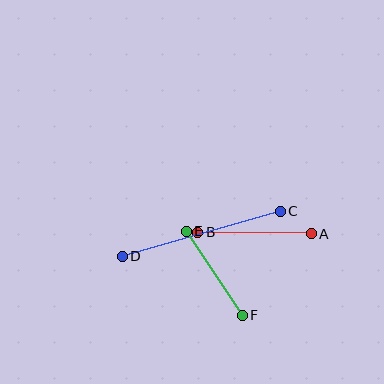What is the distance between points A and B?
The distance is approximately 114 pixels.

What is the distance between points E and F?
The distance is approximately 101 pixels.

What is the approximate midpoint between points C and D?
The midpoint is at approximately (201, 234) pixels.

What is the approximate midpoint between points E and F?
The midpoint is at approximately (214, 273) pixels.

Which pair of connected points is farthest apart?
Points C and D are farthest apart.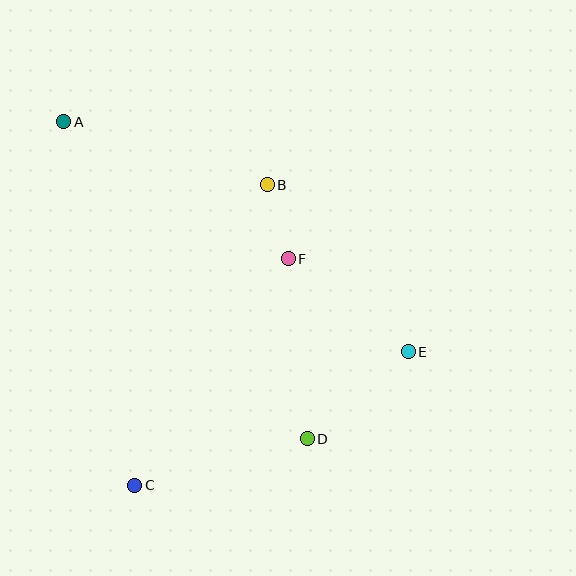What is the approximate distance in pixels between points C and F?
The distance between C and F is approximately 273 pixels.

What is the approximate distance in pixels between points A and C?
The distance between A and C is approximately 370 pixels.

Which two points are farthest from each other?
Points A and E are farthest from each other.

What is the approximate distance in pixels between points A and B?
The distance between A and B is approximately 213 pixels.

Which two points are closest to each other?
Points B and F are closest to each other.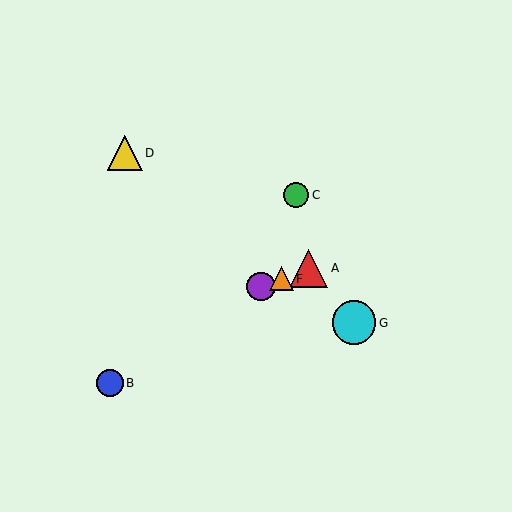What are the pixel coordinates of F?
Object F is at (281, 279).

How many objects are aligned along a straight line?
3 objects (A, E, F) are aligned along a straight line.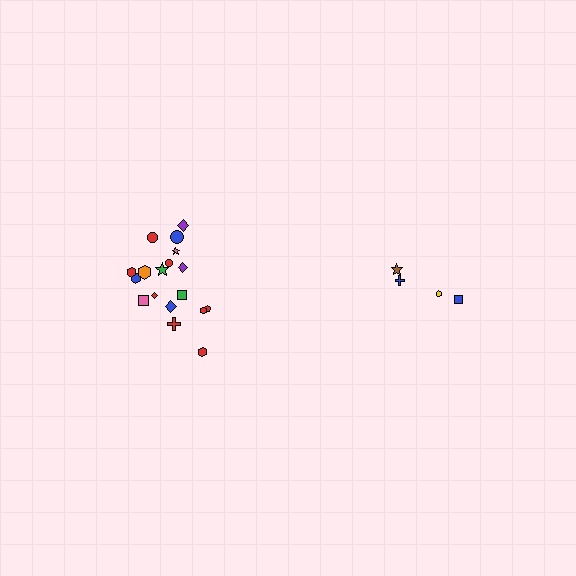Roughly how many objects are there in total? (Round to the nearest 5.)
Roughly 20 objects in total.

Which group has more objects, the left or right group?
The left group.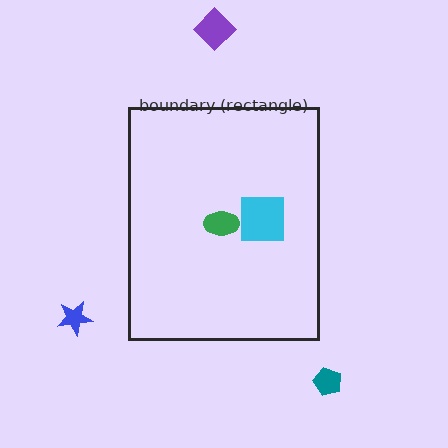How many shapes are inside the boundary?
2 inside, 3 outside.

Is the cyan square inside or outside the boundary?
Inside.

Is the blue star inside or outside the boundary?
Outside.